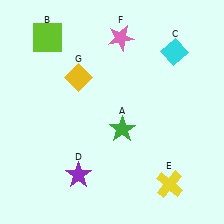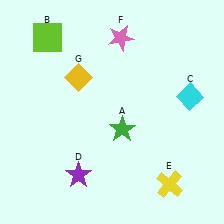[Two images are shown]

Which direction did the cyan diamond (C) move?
The cyan diamond (C) moved down.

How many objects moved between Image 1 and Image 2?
1 object moved between the two images.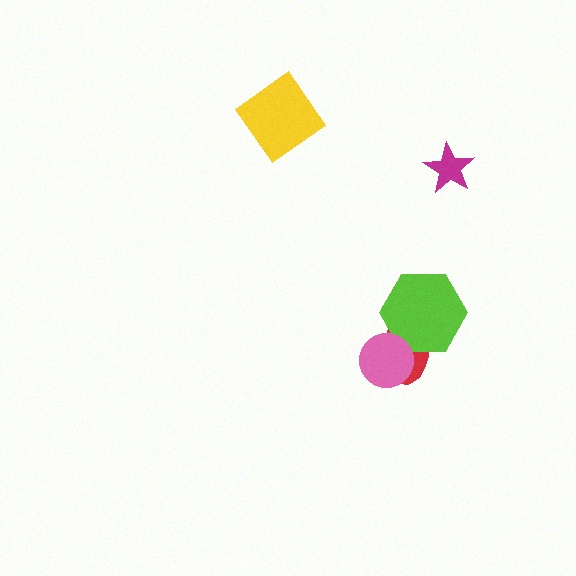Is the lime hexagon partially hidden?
Yes, it is partially covered by another shape.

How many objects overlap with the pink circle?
2 objects overlap with the pink circle.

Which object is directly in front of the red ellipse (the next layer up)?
The lime hexagon is directly in front of the red ellipse.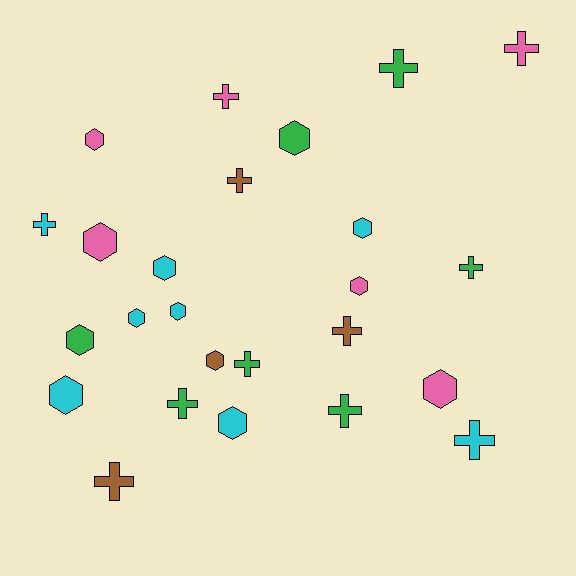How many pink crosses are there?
There are 2 pink crosses.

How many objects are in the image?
There are 25 objects.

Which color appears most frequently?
Cyan, with 8 objects.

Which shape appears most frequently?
Hexagon, with 13 objects.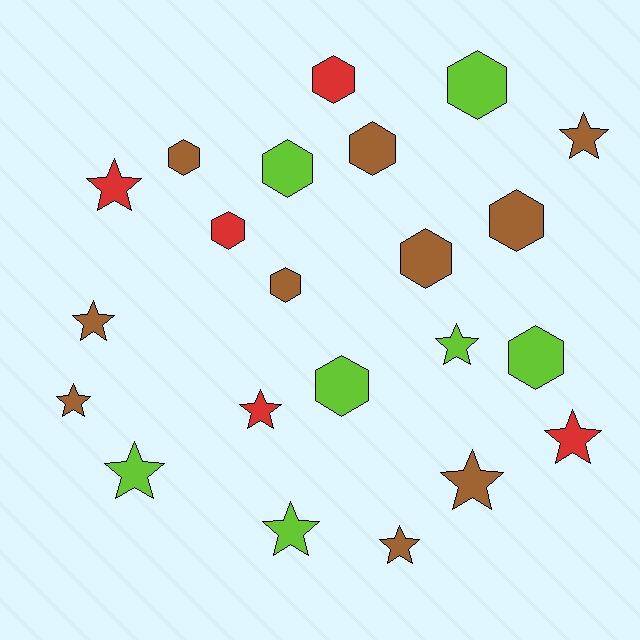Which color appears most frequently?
Brown, with 10 objects.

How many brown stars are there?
There are 5 brown stars.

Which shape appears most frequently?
Hexagon, with 11 objects.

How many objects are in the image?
There are 22 objects.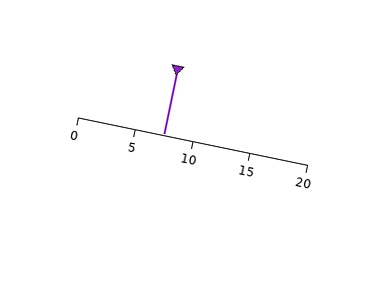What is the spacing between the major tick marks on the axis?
The major ticks are spaced 5 apart.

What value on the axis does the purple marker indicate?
The marker indicates approximately 7.5.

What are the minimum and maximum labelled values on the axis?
The axis runs from 0 to 20.